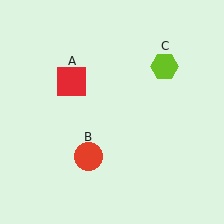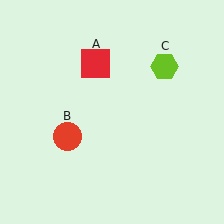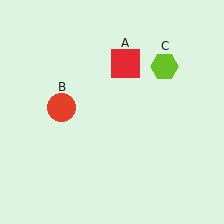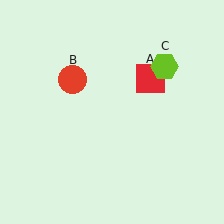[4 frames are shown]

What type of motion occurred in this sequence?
The red square (object A), red circle (object B) rotated clockwise around the center of the scene.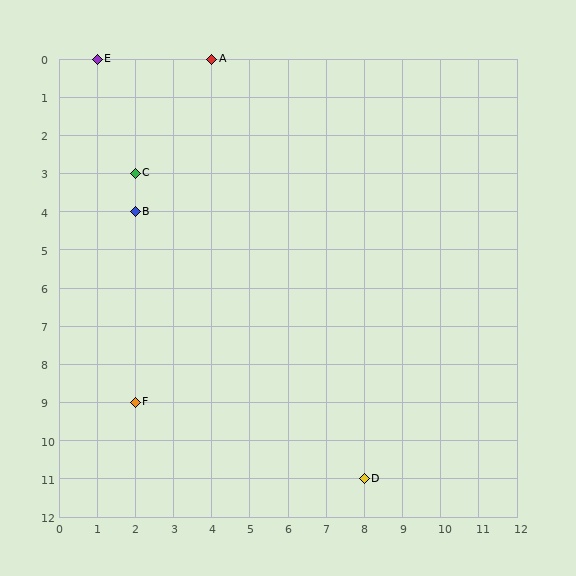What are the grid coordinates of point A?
Point A is at grid coordinates (4, 0).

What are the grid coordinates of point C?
Point C is at grid coordinates (2, 3).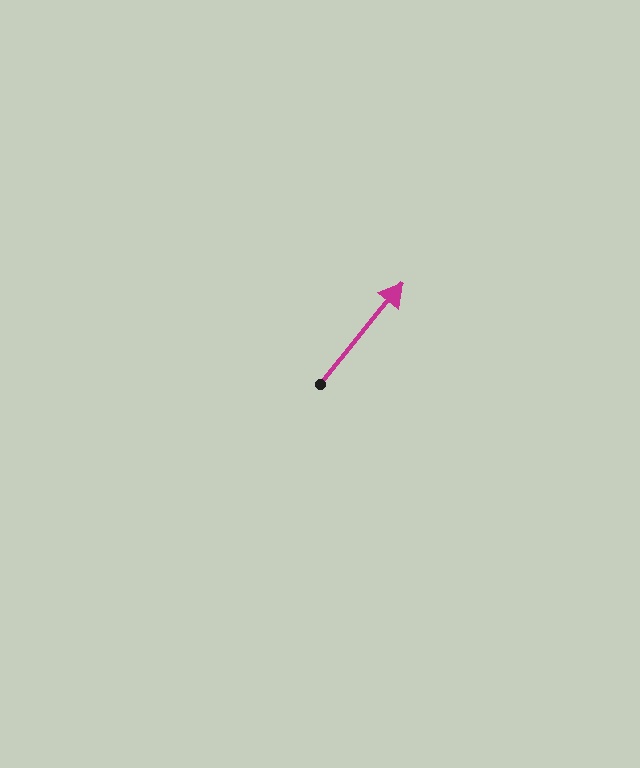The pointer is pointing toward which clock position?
Roughly 1 o'clock.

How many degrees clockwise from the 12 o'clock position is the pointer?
Approximately 39 degrees.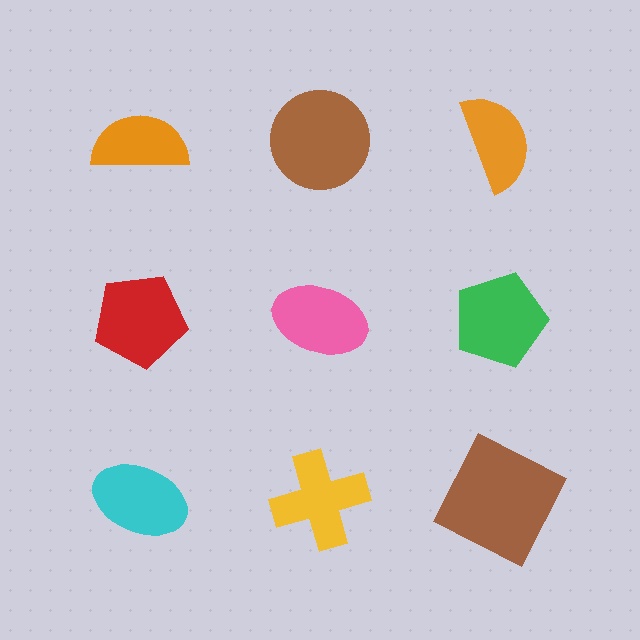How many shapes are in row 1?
3 shapes.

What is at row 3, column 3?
A brown square.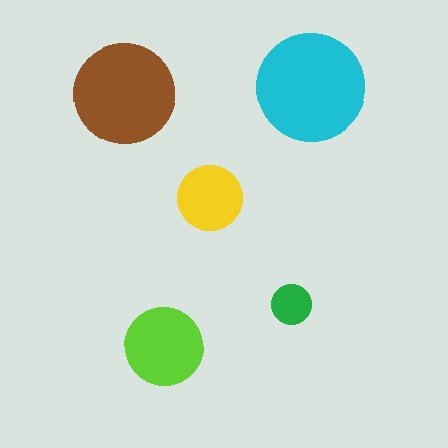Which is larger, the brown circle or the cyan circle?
The cyan one.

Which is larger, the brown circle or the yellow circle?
The brown one.